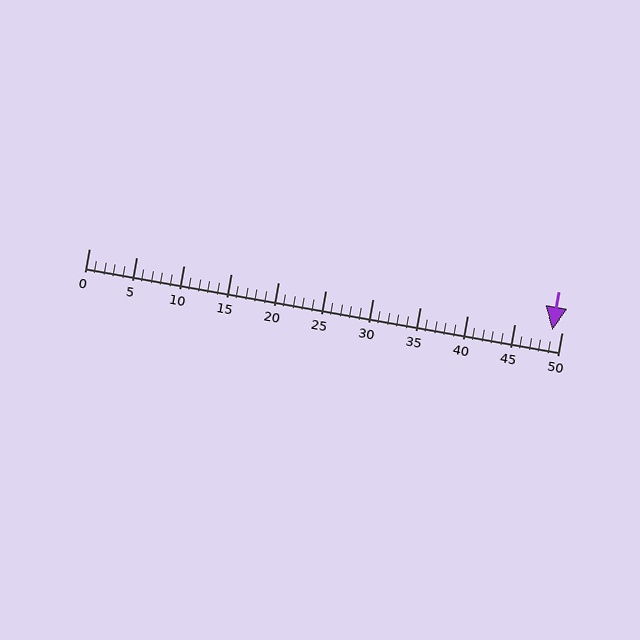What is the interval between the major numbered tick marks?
The major tick marks are spaced 5 units apart.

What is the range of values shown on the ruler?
The ruler shows values from 0 to 50.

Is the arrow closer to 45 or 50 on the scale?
The arrow is closer to 50.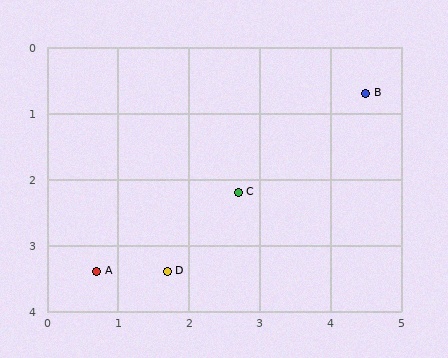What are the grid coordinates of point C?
Point C is at approximately (2.7, 2.2).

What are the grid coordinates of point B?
Point B is at approximately (4.5, 0.7).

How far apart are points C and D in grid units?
Points C and D are about 1.6 grid units apart.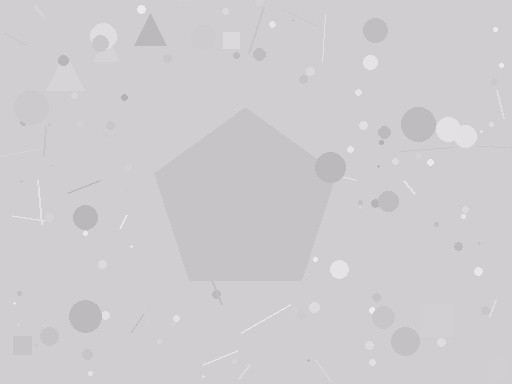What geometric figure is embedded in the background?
A pentagon is embedded in the background.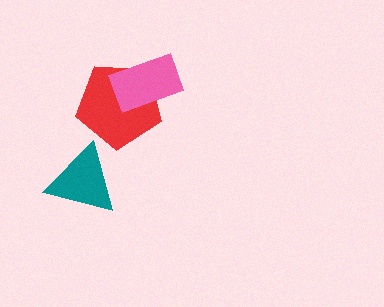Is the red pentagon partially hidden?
Yes, it is partially covered by another shape.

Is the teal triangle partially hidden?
No, no other shape covers it.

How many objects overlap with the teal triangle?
0 objects overlap with the teal triangle.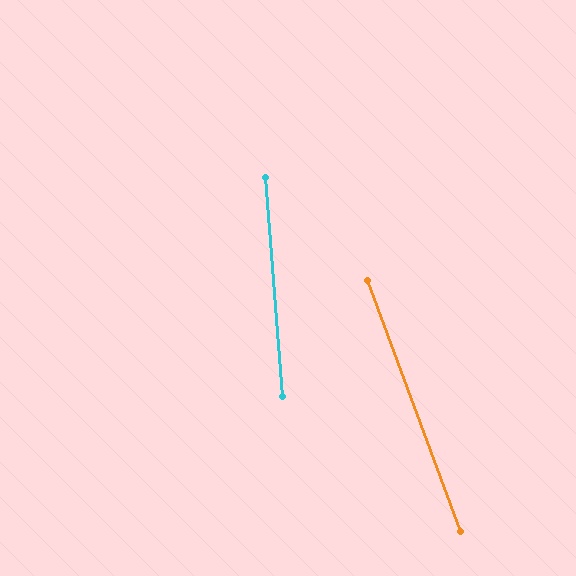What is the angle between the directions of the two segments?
Approximately 16 degrees.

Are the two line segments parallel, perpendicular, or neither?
Neither parallel nor perpendicular — they differ by about 16°.